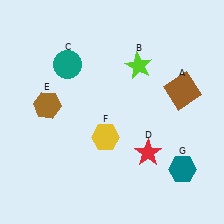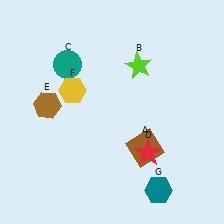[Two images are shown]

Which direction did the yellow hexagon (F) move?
The yellow hexagon (F) moved up.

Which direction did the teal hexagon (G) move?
The teal hexagon (G) moved left.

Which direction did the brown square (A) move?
The brown square (A) moved down.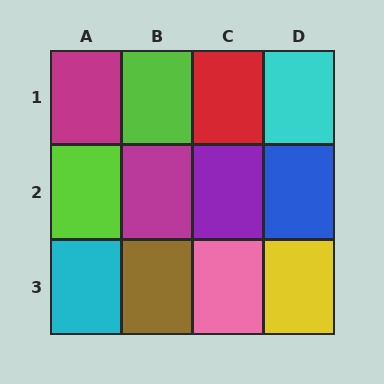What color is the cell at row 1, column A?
Magenta.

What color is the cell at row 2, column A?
Lime.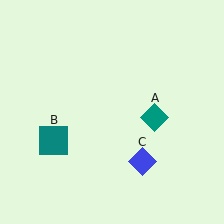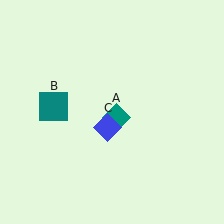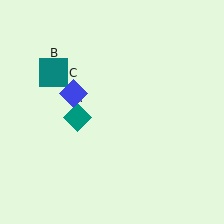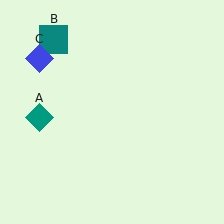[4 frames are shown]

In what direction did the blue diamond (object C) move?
The blue diamond (object C) moved up and to the left.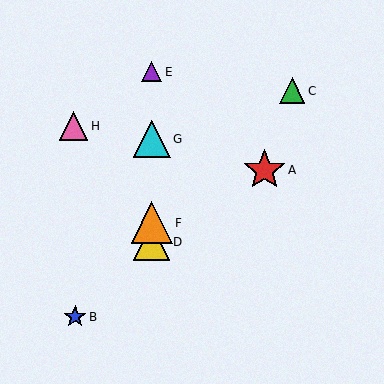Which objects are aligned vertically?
Objects D, E, F, G are aligned vertically.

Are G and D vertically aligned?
Yes, both are at x≈152.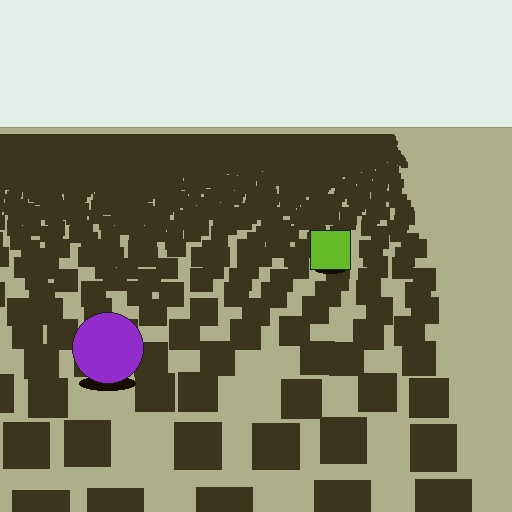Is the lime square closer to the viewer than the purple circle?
No. The purple circle is closer — you can tell from the texture gradient: the ground texture is coarser near it.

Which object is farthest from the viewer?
The lime square is farthest from the viewer. It appears smaller and the ground texture around it is denser.